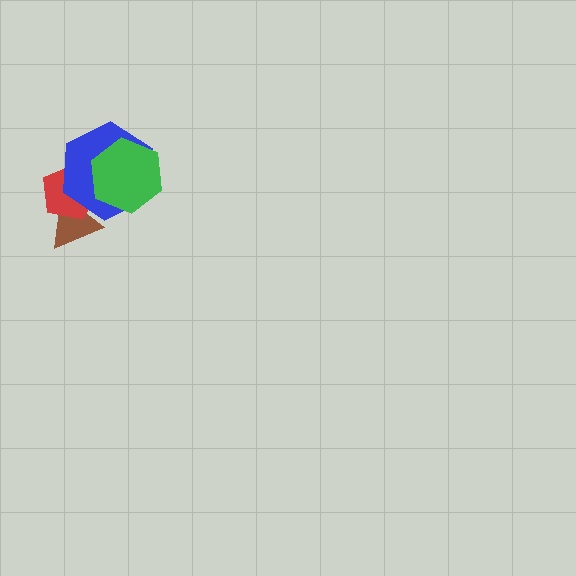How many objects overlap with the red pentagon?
3 objects overlap with the red pentagon.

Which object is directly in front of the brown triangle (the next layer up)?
The red pentagon is directly in front of the brown triangle.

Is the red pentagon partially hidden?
Yes, it is partially covered by another shape.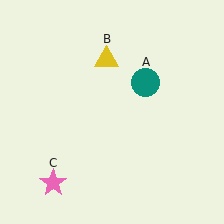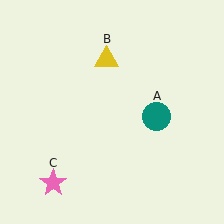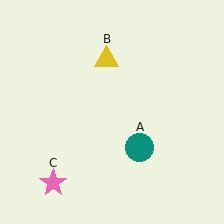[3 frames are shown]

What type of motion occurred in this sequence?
The teal circle (object A) rotated clockwise around the center of the scene.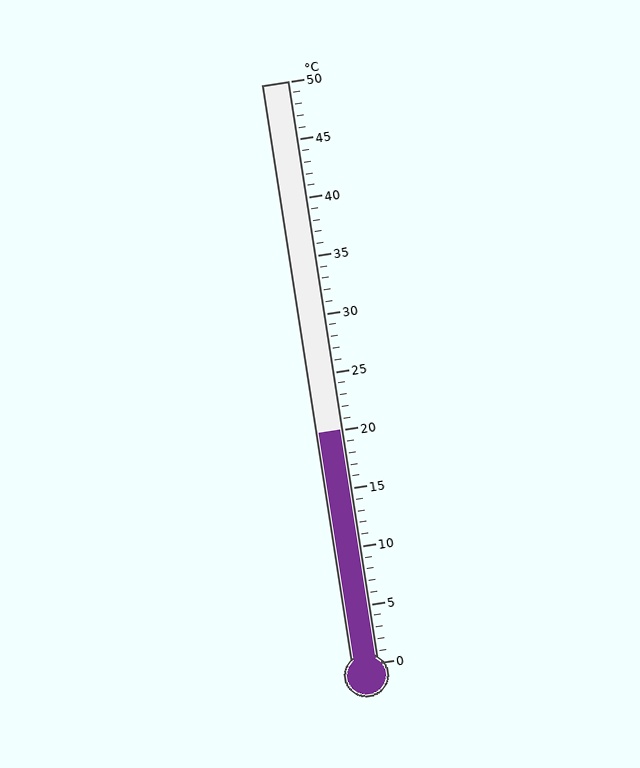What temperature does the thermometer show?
The thermometer shows approximately 20°C.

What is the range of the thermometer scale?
The thermometer scale ranges from 0°C to 50°C.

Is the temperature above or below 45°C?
The temperature is below 45°C.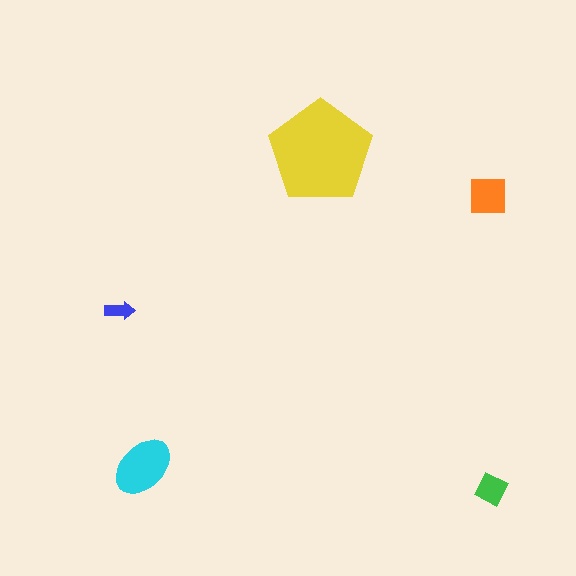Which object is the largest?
The yellow pentagon.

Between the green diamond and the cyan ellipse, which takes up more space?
The cyan ellipse.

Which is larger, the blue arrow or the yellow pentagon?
The yellow pentagon.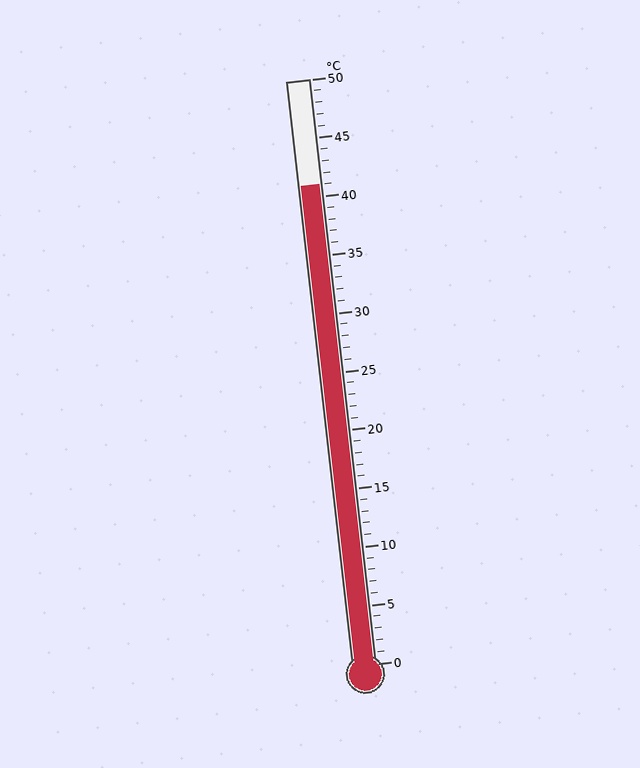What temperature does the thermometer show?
The thermometer shows approximately 41°C.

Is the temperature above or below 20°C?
The temperature is above 20°C.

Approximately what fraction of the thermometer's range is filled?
The thermometer is filled to approximately 80% of its range.